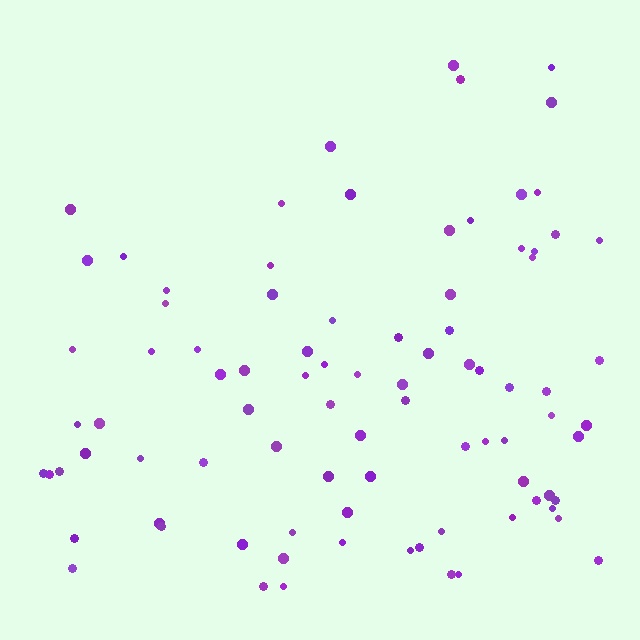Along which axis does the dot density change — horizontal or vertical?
Vertical.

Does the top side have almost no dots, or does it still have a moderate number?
Still a moderate number, just noticeably fewer than the bottom.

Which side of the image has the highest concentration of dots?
The bottom.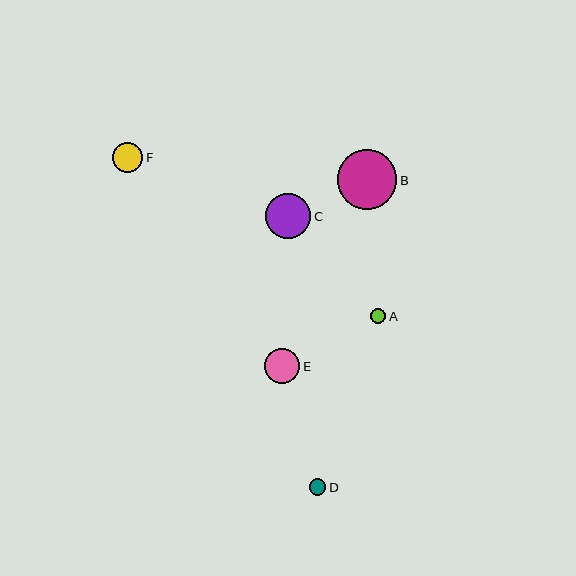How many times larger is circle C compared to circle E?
Circle C is approximately 1.3 times the size of circle E.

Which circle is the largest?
Circle B is the largest with a size of approximately 59 pixels.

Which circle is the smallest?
Circle A is the smallest with a size of approximately 15 pixels.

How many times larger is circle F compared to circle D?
Circle F is approximately 1.8 times the size of circle D.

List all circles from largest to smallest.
From largest to smallest: B, C, E, F, D, A.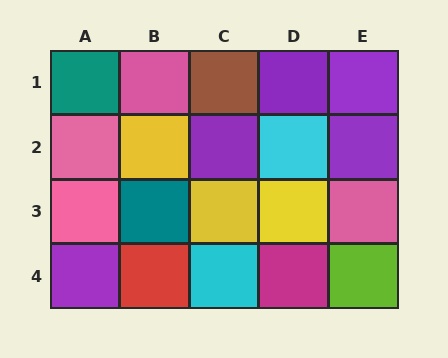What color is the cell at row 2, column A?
Pink.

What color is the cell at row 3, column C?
Yellow.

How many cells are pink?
4 cells are pink.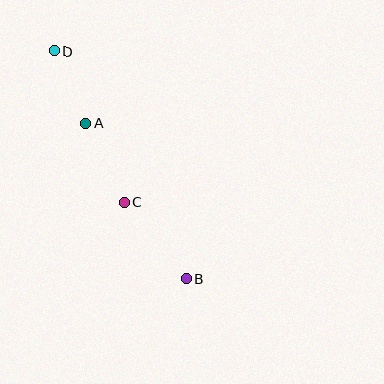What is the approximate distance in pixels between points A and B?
The distance between A and B is approximately 186 pixels.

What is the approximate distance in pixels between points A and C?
The distance between A and C is approximately 88 pixels.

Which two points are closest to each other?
Points A and D are closest to each other.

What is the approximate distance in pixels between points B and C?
The distance between B and C is approximately 99 pixels.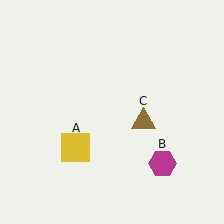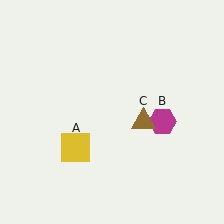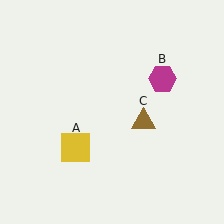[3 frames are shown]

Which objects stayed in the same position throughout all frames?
Yellow square (object A) and brown triangle (object C) remained stationary.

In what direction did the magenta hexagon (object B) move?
The magenta hexagon (object B) moved up.